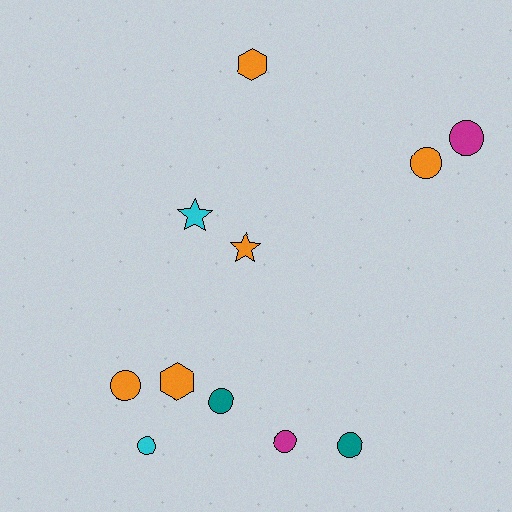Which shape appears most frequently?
Circle, with 7 objects.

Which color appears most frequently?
Orange, with 5 objects.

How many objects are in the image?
There are 11 objects.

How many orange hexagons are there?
There are 2 orange hexagons.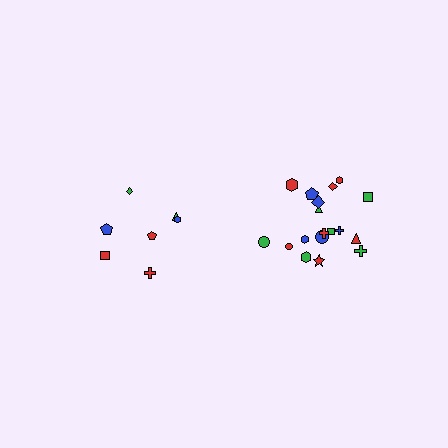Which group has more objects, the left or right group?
The right group.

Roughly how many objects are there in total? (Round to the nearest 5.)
Roughly 25 objects in total.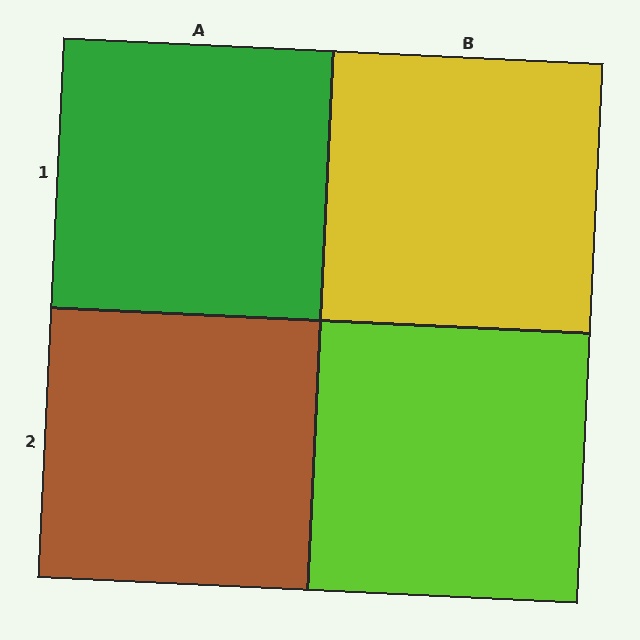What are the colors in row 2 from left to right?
Brown, lime.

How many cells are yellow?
1 cell is yellow.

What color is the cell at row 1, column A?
Green.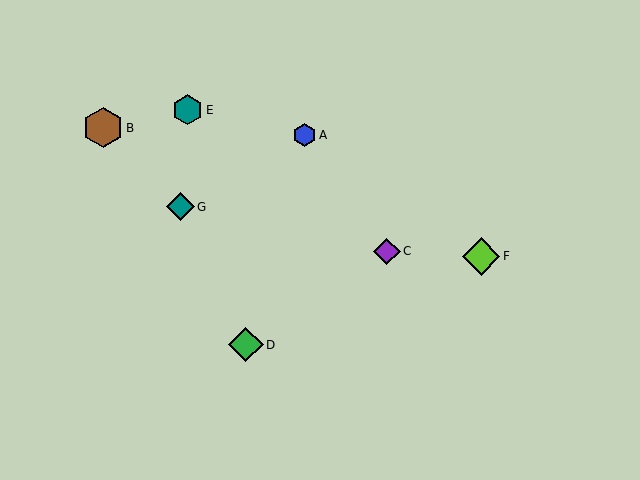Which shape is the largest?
The brown hexagon (labeled B) is the largest.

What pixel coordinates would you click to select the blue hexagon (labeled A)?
Click at (304, 135) to select the blue hexagon A.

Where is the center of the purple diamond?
The center of the purple diamond is at (387, 251).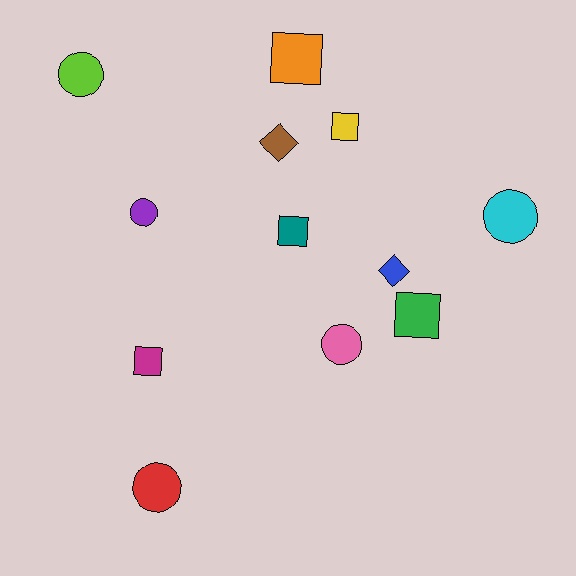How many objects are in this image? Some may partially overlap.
There are 12 objects.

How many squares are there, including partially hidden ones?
There are 5 squares.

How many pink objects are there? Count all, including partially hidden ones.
There is 1 pink object.